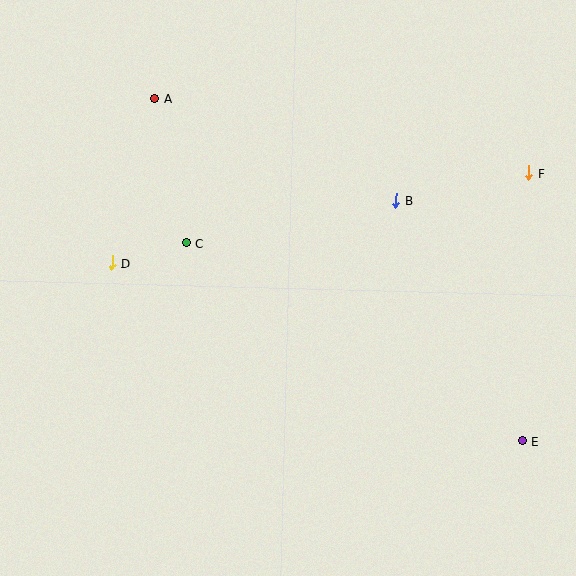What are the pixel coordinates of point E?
Point E is at (522, 441).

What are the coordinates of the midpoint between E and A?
The midpoint between E and A is at (338, 270).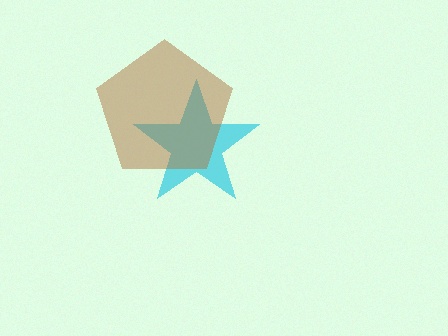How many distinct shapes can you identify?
There are 2 distinct shapes: a cyan star, a brown pentagon.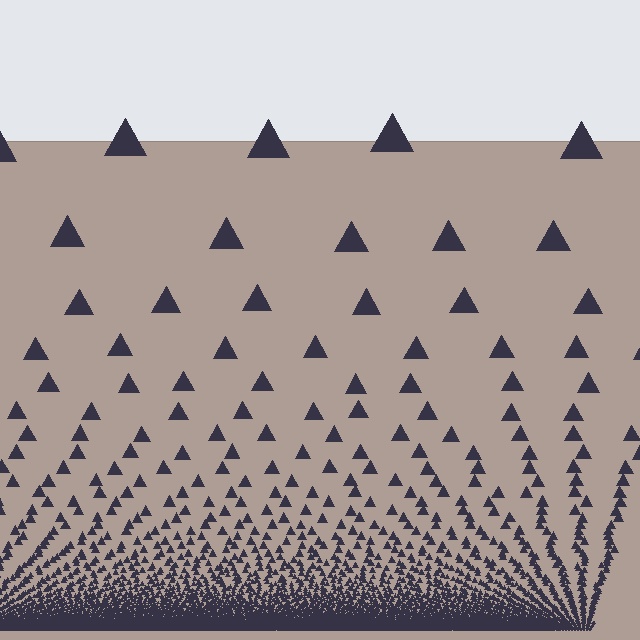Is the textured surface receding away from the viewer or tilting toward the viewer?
The surface appears to tilt toward the viewer. Texture elements get larger and sparser toward the top.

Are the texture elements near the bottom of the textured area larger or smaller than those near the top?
Smaller. The gradient is inverted — elements near the bottom are smaller and denser.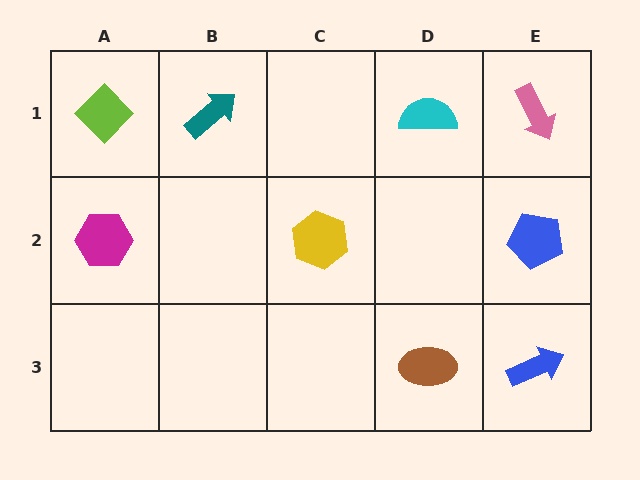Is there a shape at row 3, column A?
No, that cell is empty.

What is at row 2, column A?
A magenta hexagon.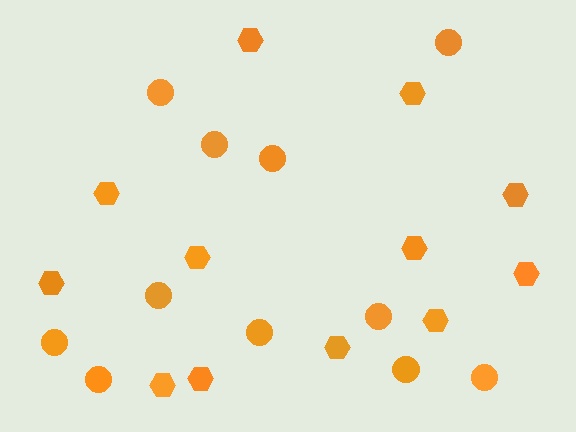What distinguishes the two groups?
There are 2 groups: one group of circles (11) and one group of hexagons (12).